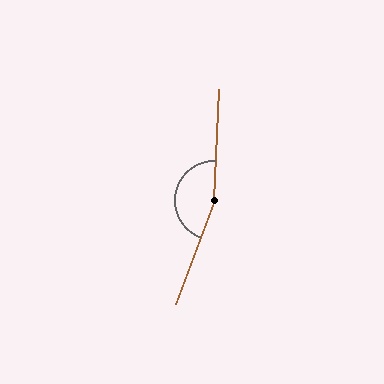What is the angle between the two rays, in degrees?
Approximately 161 degrees.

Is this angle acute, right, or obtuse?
It is obtuse.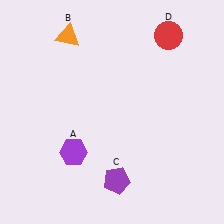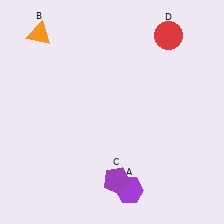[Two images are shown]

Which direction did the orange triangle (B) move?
The orange triangle (B) moved left.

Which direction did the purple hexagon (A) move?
The purple hexagon (A) moved right.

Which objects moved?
The objects that moved are: the purple hexagon (A), the orange triangle (B).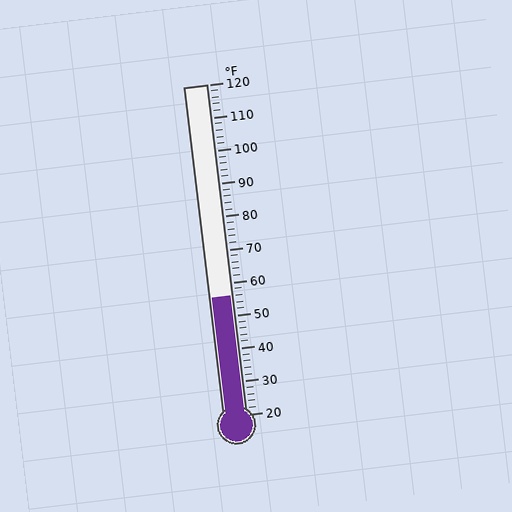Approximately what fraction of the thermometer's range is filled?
The thermometer is filled to approximately 35% of its range.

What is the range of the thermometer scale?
The thermometer scale ranges from 20°F to 120°F.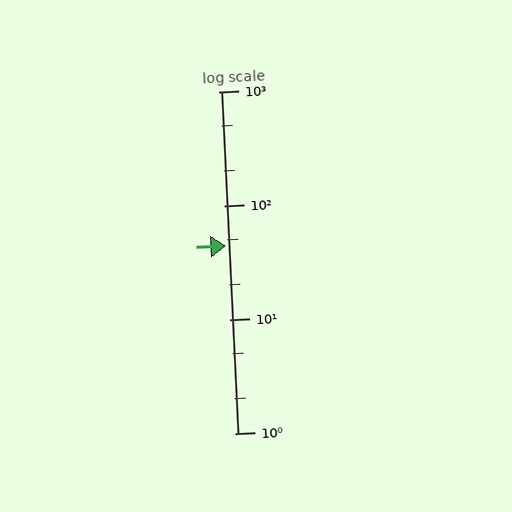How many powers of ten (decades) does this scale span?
The scale spans 3 decades, from 1 to 1000.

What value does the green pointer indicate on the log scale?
The pointer indicates approximately 44.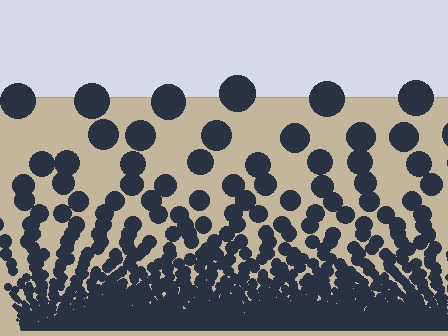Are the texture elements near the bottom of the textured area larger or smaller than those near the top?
Smaller. The gradient is inverted — elements near the bottom are smaller and denser.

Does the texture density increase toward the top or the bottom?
Density increases toward the bottom.